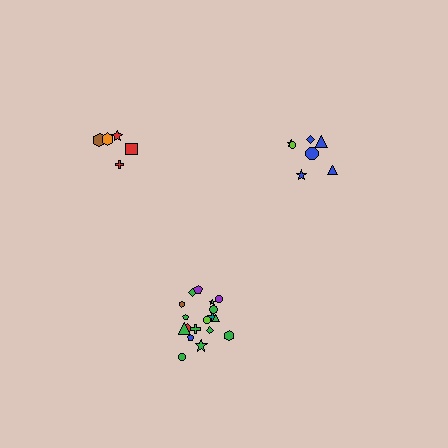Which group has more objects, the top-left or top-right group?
The top-right group.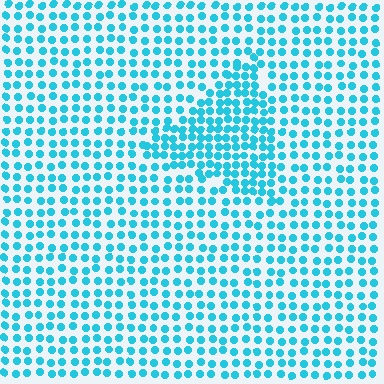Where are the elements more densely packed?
The elements are more densely packed inside the triangle boundary.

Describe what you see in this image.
The image contains small cyan elements arranged at two different densities. A triangle-shaped region is visible where the elements are more densely packed than the surrounding area.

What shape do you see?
I see a triangle.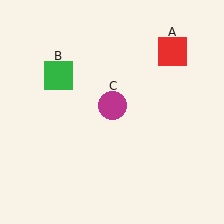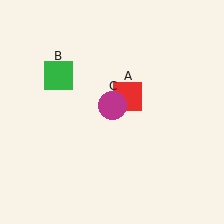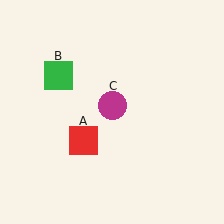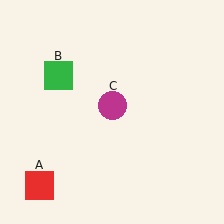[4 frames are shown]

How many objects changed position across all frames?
1 object changed position: red square (object A).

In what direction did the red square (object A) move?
The red square (object A) moved down and to the left.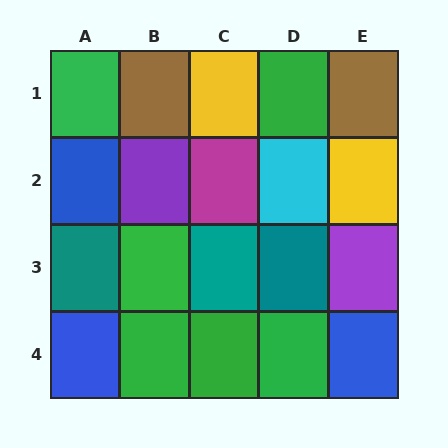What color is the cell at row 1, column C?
Yellow.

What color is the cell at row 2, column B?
Purple.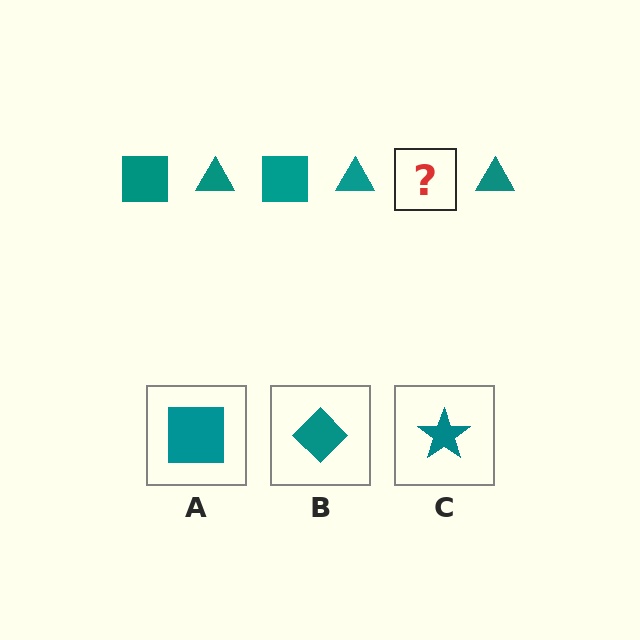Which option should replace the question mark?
Option A.